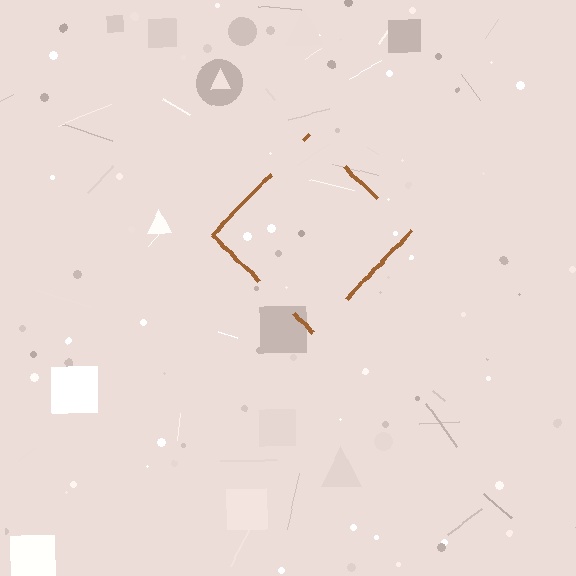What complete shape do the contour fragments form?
The contour fragments form a diamond.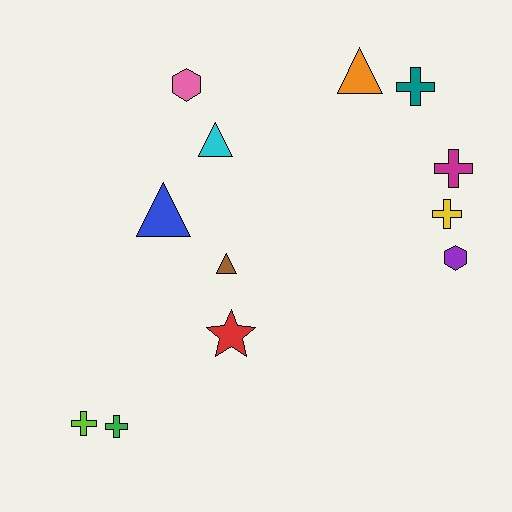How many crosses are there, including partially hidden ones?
There are 5 crosses.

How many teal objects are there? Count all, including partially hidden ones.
There is 1 teal object.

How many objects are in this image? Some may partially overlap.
There are 12 objects.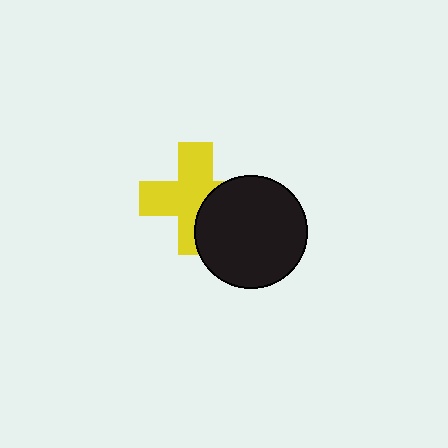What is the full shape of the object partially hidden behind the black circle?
The partially hidden object is a yellow cross.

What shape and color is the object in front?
The object in front is a black circle.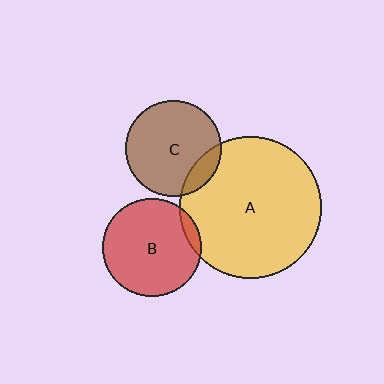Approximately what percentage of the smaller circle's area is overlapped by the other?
Approximately 15%.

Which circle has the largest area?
Circle A (yellow).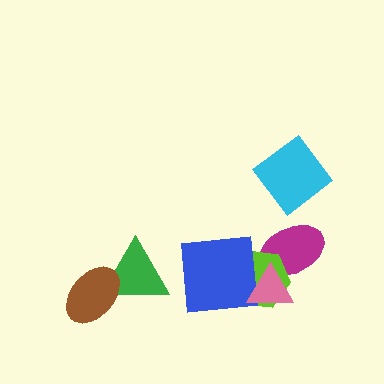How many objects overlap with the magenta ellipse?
2 objects overlap with the magenta ellipse.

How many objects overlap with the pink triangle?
3 objects overlap with the pink triangle.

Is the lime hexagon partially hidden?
Yes, it is partially covered by another shape.